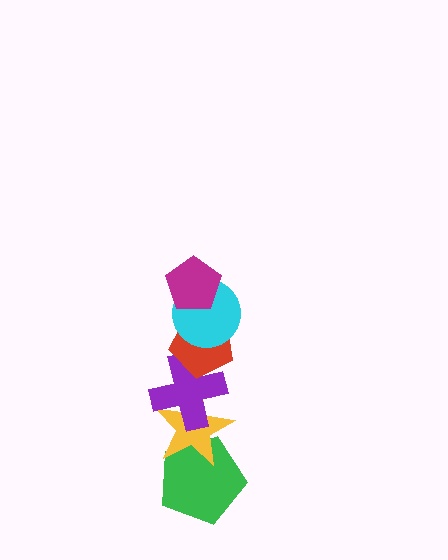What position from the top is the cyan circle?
The cyan circle is 2nd from the top.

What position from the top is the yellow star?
The yellow star is 5th from the top.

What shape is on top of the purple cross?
The red pentagon is on top of the purple cross.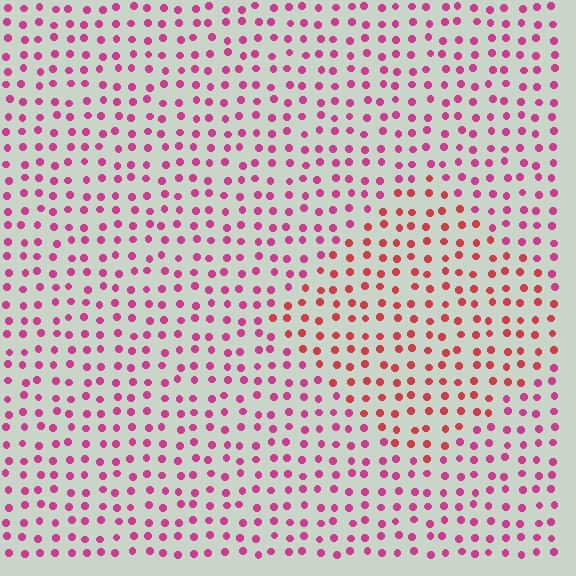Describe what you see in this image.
The image is filled with small magenta elements in a uniform arrangement. A diamond-shaped region is visible where the elements are tinted to a slightly different hue, forming a subtle color boundary.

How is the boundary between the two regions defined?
The boundary is defined purely by a slight shift in hue (about 30 degrees). Spacing, size, and orientation are identical on both sides.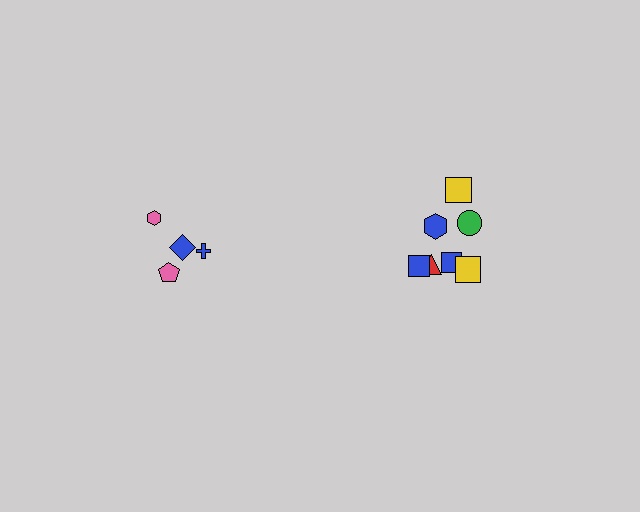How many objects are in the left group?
There are 4 objects.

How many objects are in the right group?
There are 7 objects.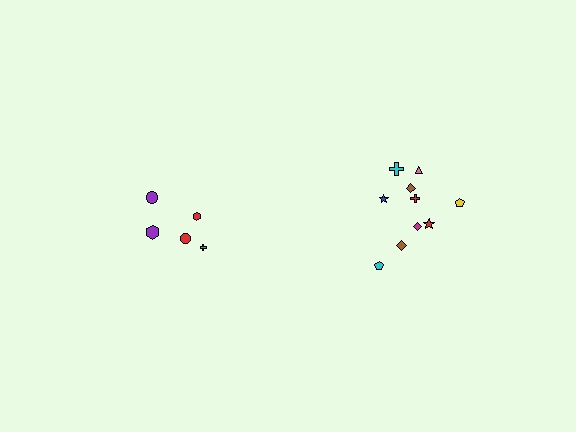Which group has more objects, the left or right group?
The right group.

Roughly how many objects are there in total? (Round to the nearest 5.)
Roughly 15 objects in total.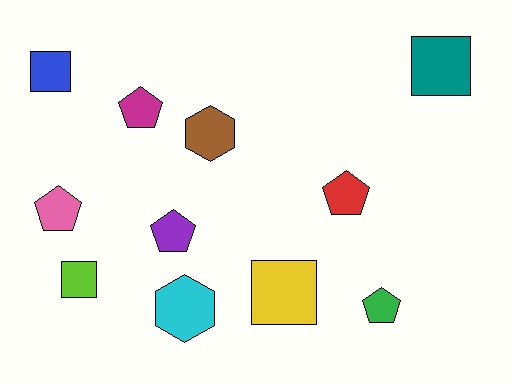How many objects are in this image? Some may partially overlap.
There are 11 objects.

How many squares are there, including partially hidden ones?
There are 4 squares.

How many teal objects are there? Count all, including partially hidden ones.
There is 1 teal object.